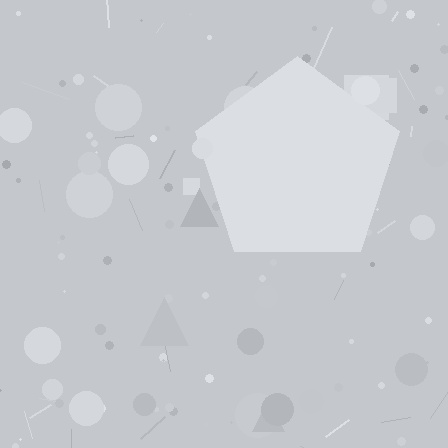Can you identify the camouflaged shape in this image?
The camouflaged shape is a pentagon.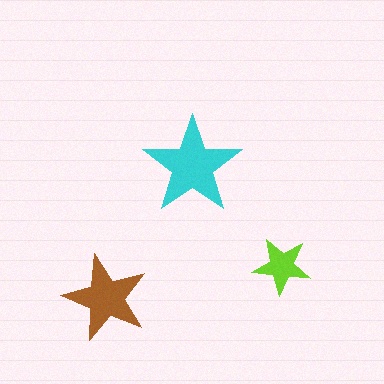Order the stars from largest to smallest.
the cyan one, the brown one, the lime one.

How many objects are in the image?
There are 3 objects in the image.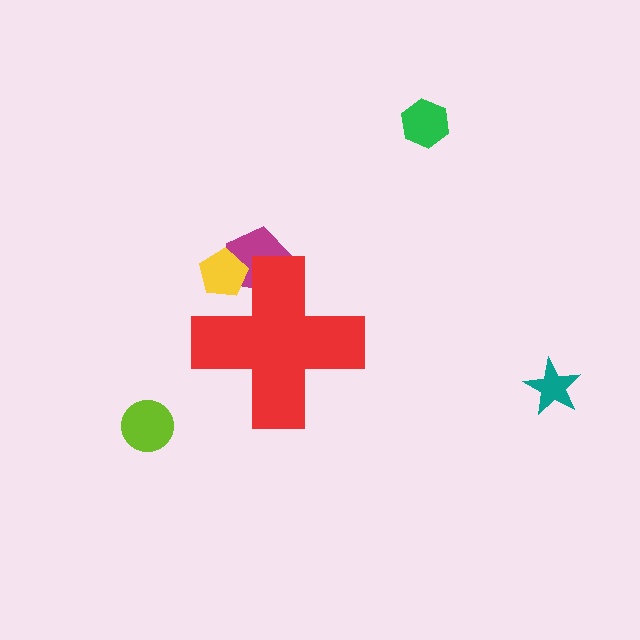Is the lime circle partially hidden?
No, the lime circle is fully visible.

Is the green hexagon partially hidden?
No, the green hexagon is fully visible.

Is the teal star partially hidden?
No, the teal star is fully visible.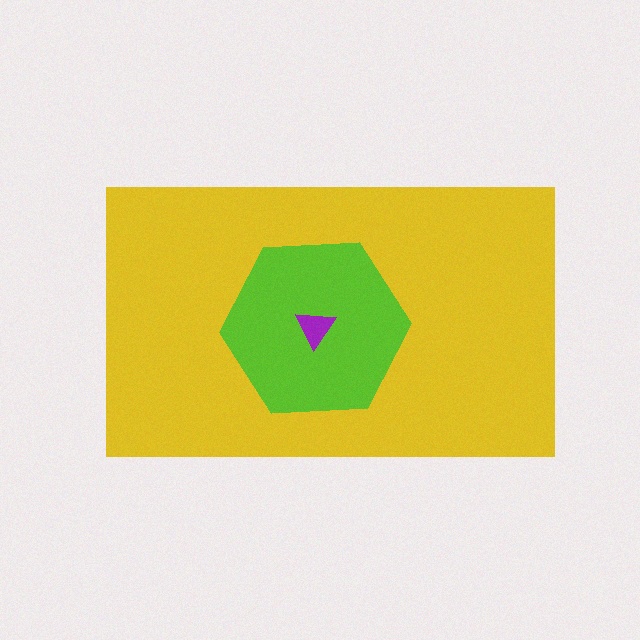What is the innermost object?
The purple triangle.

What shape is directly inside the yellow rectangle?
The lime hexagon.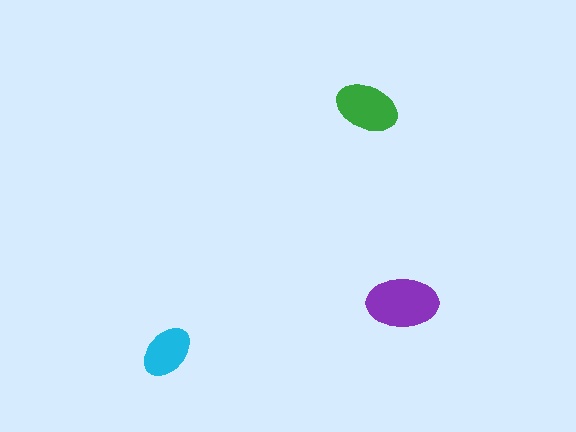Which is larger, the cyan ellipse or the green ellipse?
The green one.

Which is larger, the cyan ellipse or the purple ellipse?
The purple one.